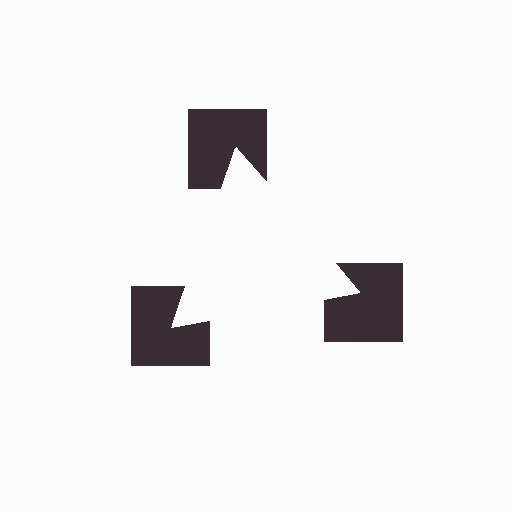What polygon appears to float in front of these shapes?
An illusory triangle — its edges are inferred from the aligned wedge cuts in the notched squares, not physically drawn.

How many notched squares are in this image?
There are 3 — one at each vertex of the illusory triangle.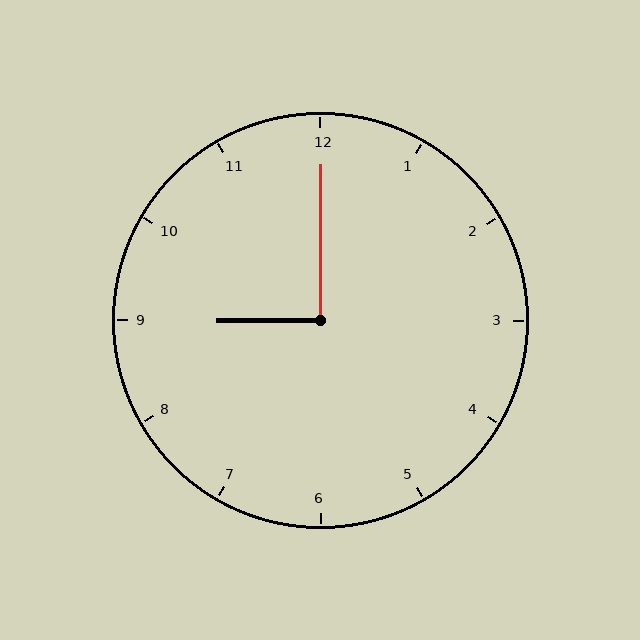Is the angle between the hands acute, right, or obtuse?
It is right.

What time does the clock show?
9:00.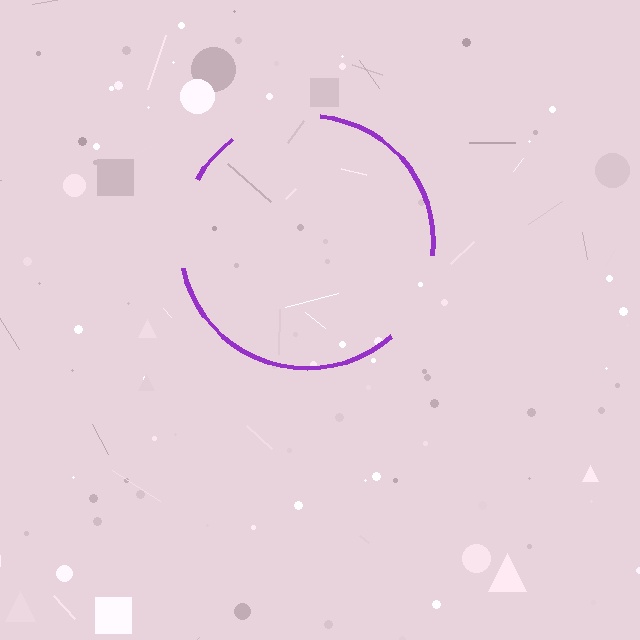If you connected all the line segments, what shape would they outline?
They would outline a circle.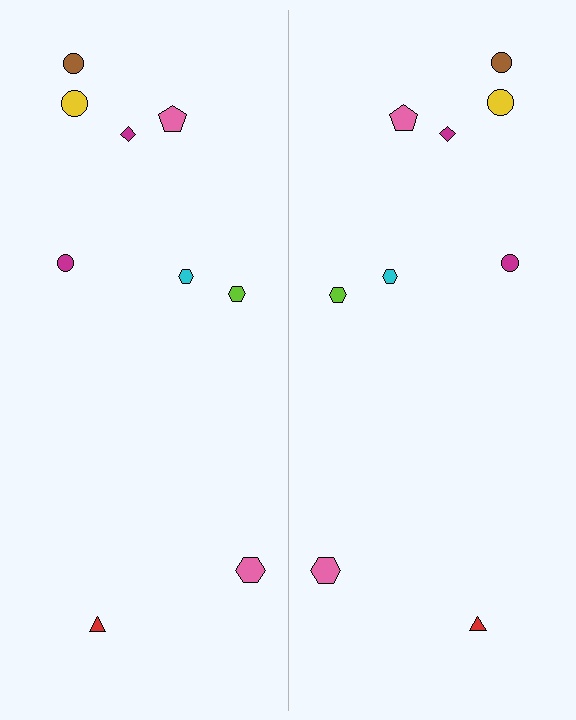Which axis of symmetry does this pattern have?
The pattern has a vertical axis of symmetry running through the center of the image.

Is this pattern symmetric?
Yes, this pattern has bilateral (reflection) symmetry.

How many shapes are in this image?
There are 18 shapes in this image.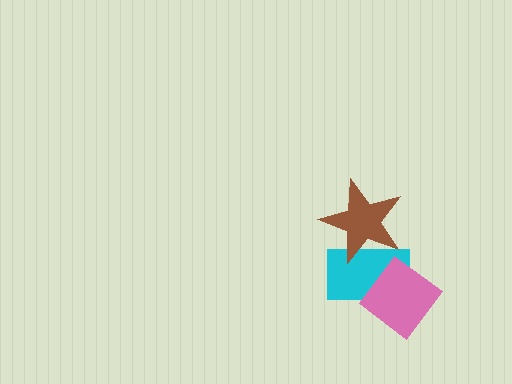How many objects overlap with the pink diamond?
1 object overlaps with the pink diamond.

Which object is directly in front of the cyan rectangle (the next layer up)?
The pink diamond is directly in front of the cyan rectangle.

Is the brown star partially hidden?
No, no other shape covers it.